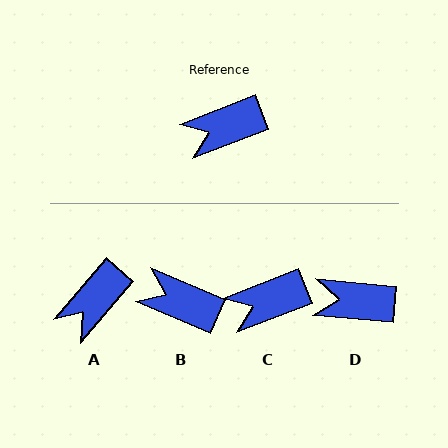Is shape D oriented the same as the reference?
No, it is off by about 26 degrees.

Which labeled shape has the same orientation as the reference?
C.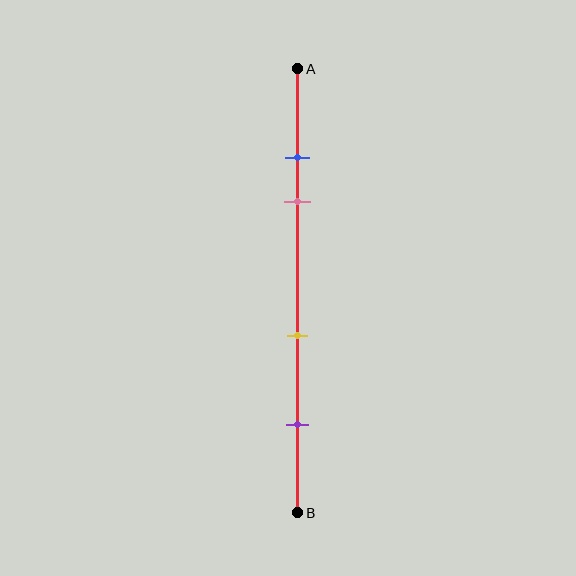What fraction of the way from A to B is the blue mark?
The blue mark is approximately 20% (0.2) of the way from A to B.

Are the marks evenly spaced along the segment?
No, the marks are not evenly spaced.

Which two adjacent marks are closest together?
The blue and pink marks are the closest adjacent pair.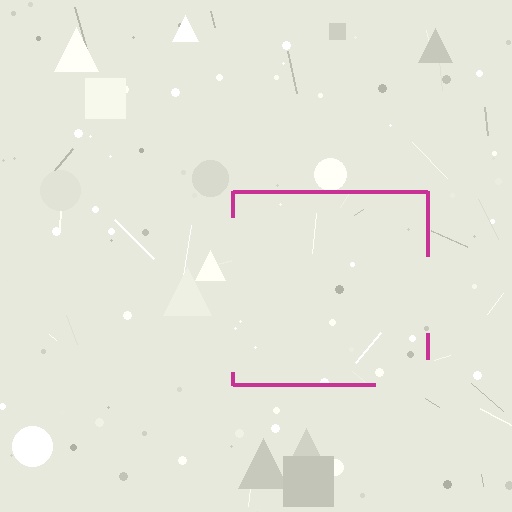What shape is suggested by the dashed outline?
The dashed outline suggests a square.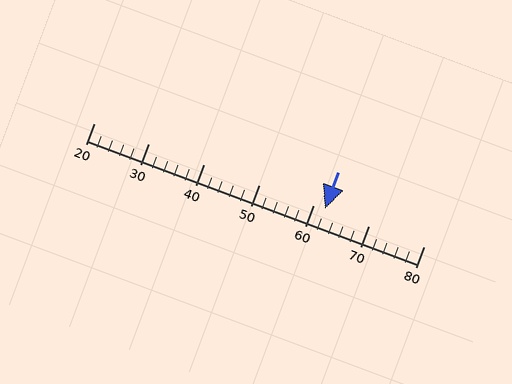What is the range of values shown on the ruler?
The ruler shows values from 20 to 80.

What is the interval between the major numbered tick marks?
The major tick marks are spaced 10 units apart.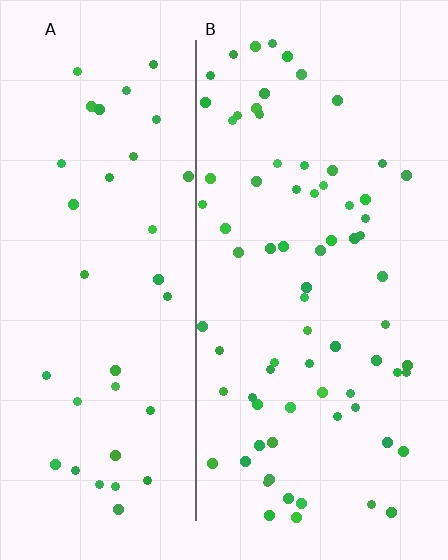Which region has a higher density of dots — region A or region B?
B (the right).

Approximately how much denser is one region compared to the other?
Approximately 1.9× — region B over region A.